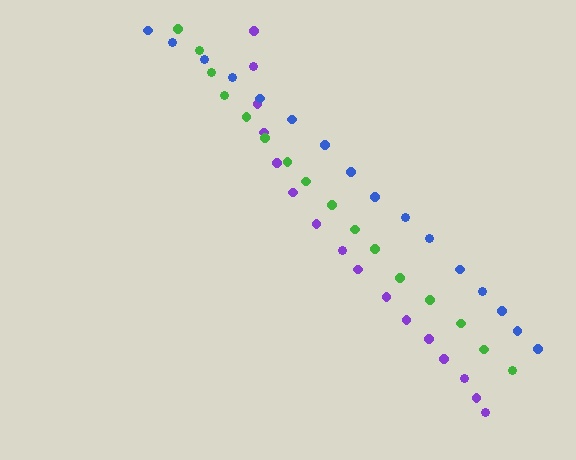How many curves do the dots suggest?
There are 3 distinct paths.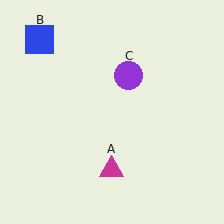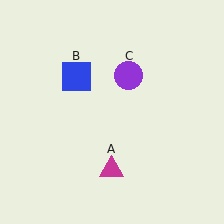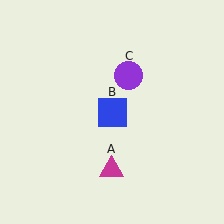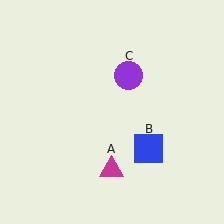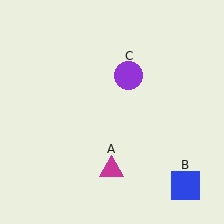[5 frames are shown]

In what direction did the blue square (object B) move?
The blue square (object B) moved down and to the right.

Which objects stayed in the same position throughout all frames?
Magenta triangle (object A) and purple circle (object C) remained stationary.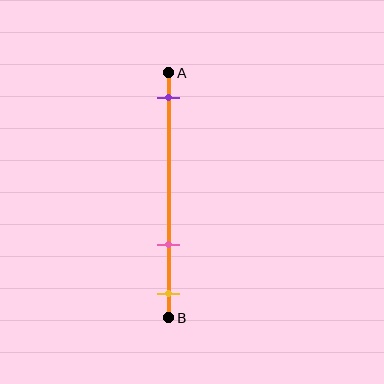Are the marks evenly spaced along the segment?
No, the marks are not evenly spaced.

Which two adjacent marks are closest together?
The pink and yellow marks are the closest adjacent pair.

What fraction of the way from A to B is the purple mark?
The purple mark is approximately 10% (0.1) of the way from A to B.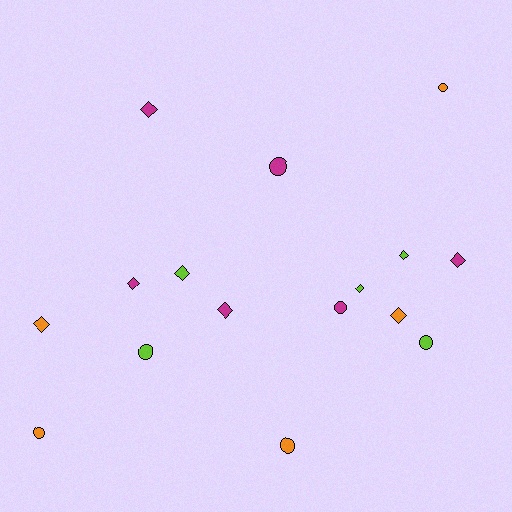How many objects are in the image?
There are 16 objects.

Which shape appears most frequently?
Diamond, with 9 objects.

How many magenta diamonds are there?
There are 4 magenta diamonds.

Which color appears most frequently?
Magenta, with 6 objects.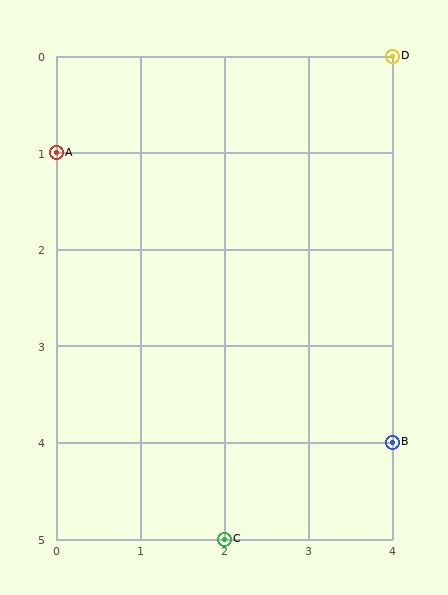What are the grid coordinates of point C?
Point C is at grid coordinates (2, 5).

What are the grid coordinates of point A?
Point A is at grid coordinates (0, 1).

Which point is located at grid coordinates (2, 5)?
Point C is at (2, 5).